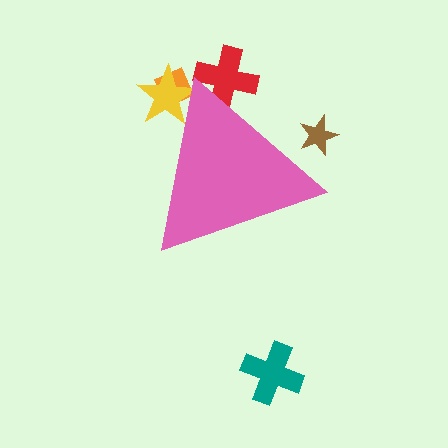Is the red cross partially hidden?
Yes, the red cross is partially hidden behind the pink triangle.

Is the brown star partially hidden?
Yes, the brown star is partially hidden behind the pink triangle.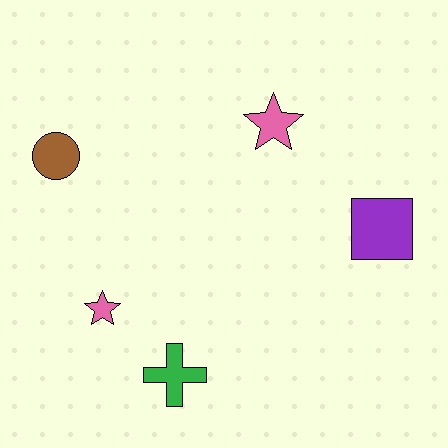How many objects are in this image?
There are 5 objects.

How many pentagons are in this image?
There are no pentagons.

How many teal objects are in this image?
There are no teal objects.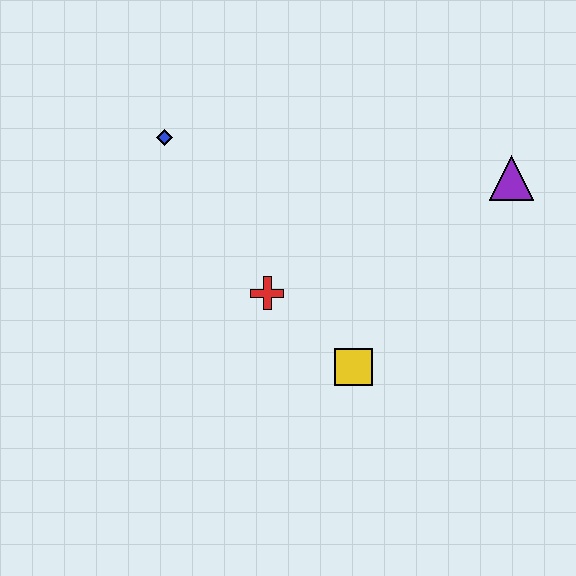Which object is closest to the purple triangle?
The yellow square is closest to the purple triangle.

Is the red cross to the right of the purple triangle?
No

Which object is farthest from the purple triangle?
The blue diamond is farthest from the purple triangle.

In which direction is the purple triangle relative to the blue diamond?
The purple triangle is to the right of the blue diamond.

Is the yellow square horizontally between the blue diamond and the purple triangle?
Yes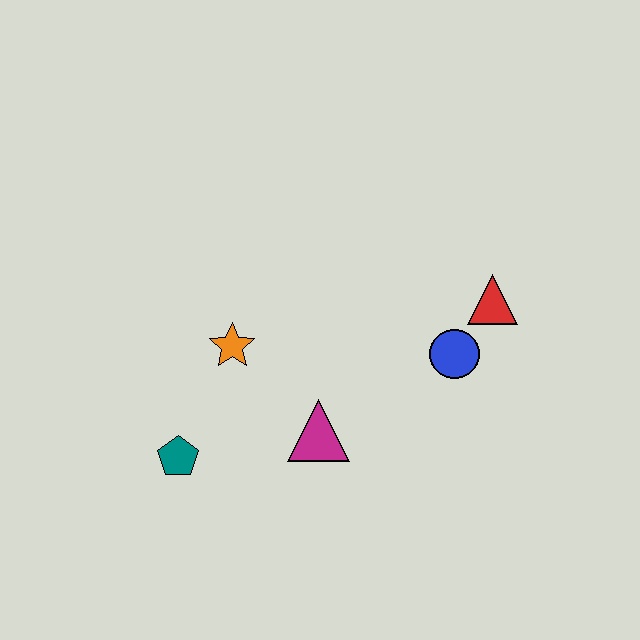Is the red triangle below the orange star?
No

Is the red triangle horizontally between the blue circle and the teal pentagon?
No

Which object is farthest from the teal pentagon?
The red triangle is farthest from the teal pentagon.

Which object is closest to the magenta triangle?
The orange star is closest to the magenta triangle.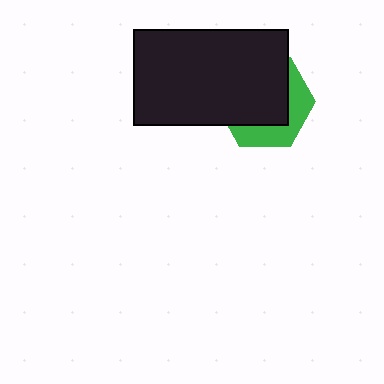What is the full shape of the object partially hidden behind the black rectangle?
The partially hidden object is a green hexagon.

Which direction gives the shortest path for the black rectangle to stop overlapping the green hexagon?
Moving toward the upper-left gives the shortest separation.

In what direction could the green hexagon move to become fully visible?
The green hexagon could move toward the lower-right. That would shift it out from behind the black rectangle entirely.